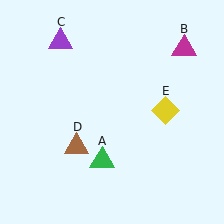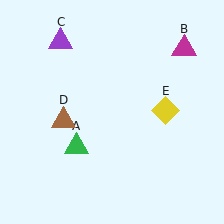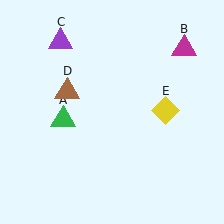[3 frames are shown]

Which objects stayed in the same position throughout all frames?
Magenta triangle (object B) and purple triangle (object C) and yellow diamond (object E) remained stationary.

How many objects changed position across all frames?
2 objects changed position: green triangle (object A), brown triangle (object D).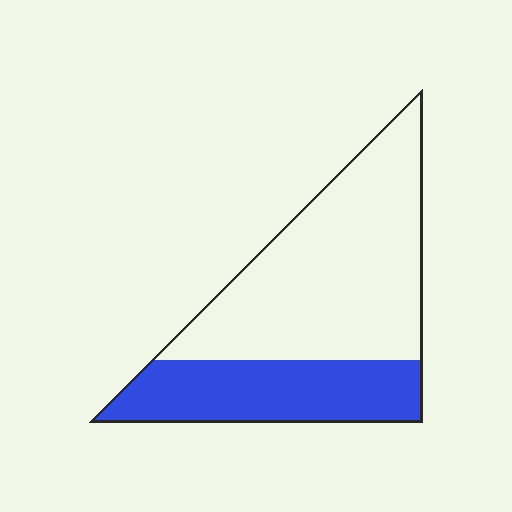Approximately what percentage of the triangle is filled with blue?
Approximately 35%.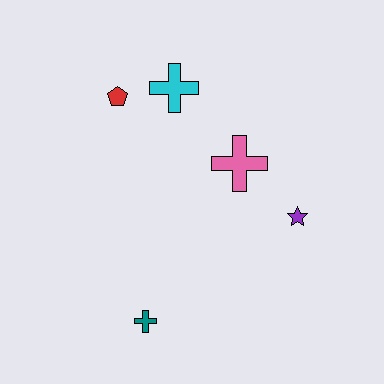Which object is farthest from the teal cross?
The cyan cross is farthest from the teal cross.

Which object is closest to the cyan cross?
The red pentagon is closest to the cyan cross.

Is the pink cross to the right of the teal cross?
Yes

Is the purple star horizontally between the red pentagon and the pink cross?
No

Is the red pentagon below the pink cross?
No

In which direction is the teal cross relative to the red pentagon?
The teal cross is below the red pentagon.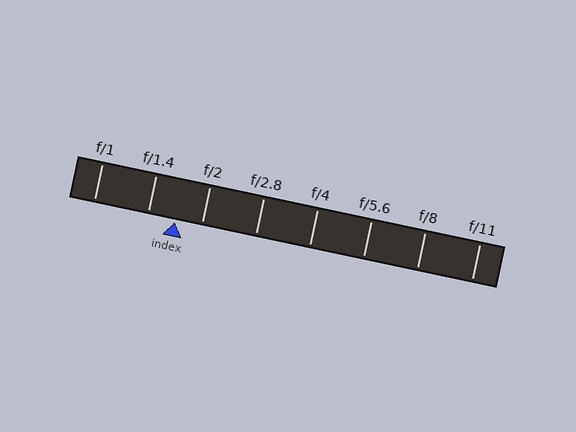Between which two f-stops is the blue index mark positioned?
The index mark is between f/1.4 and f/2.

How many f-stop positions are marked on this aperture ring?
There are 8 f-stop positions marked.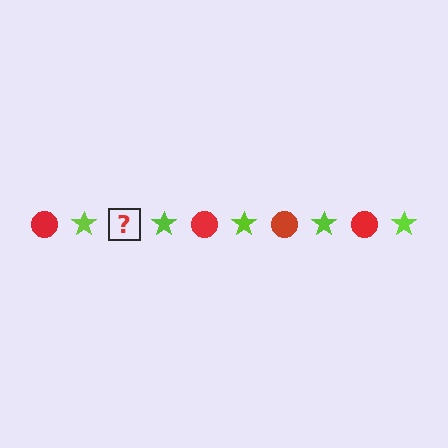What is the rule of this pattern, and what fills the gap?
The rule is that the pattern alternates between red circle and lime star. The gap should be filled with a red circle.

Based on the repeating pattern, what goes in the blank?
The blank should be a red circle.